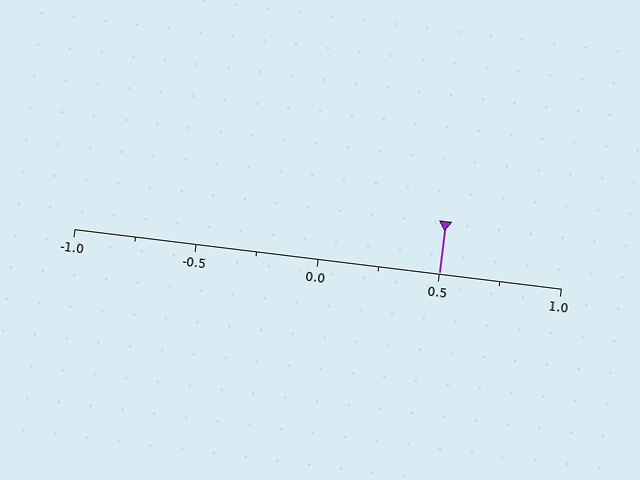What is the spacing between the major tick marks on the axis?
The major ticks are spaced 0.5 apart.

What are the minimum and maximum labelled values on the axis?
The axis runs from -1.0 to 1.0.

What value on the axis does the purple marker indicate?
The marker indicates approximately 0.5.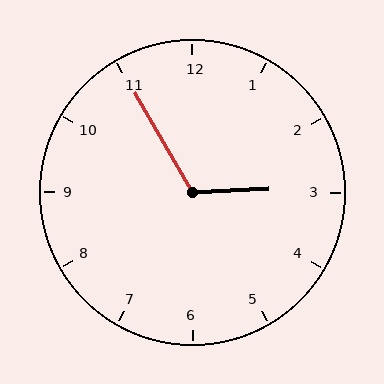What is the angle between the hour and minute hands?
Approximately 118 degrees.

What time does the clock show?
2:55.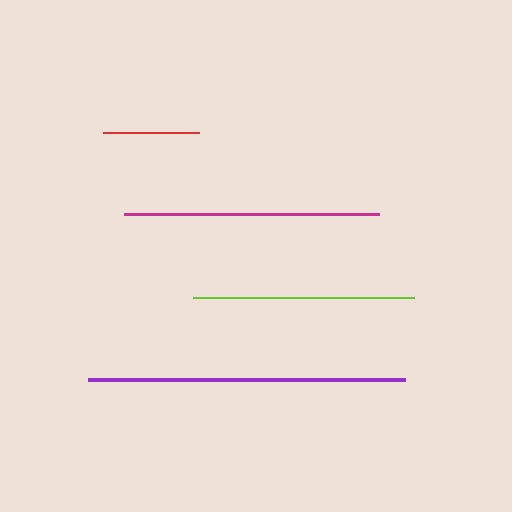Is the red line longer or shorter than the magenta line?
The magenta line is longer than the red line.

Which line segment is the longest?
The purple line is the longest at approximately 317 pixels.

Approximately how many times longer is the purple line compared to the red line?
The purple line is approximately 3.3 times the length of the red line.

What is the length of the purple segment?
The purple segment is approximately 317 pixels long.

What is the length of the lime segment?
The lime segment is approximately 221 pixels long.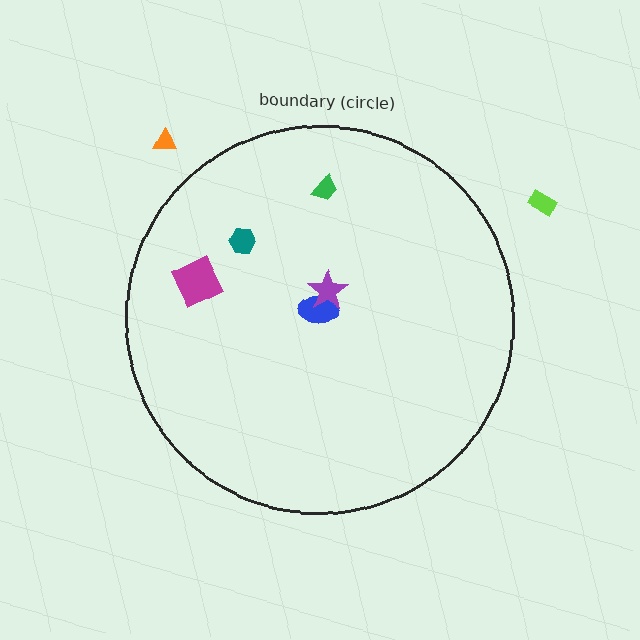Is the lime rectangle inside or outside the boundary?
Outside.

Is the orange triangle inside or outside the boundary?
Outside.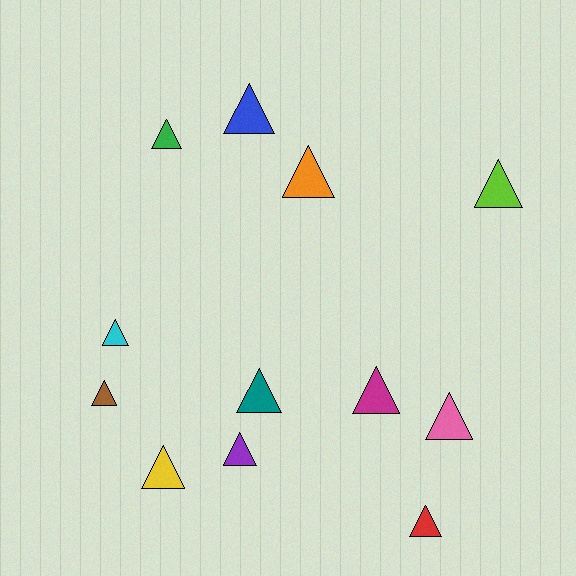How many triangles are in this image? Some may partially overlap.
There are 12 triangles.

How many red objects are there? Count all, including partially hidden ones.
There is 1 red object.